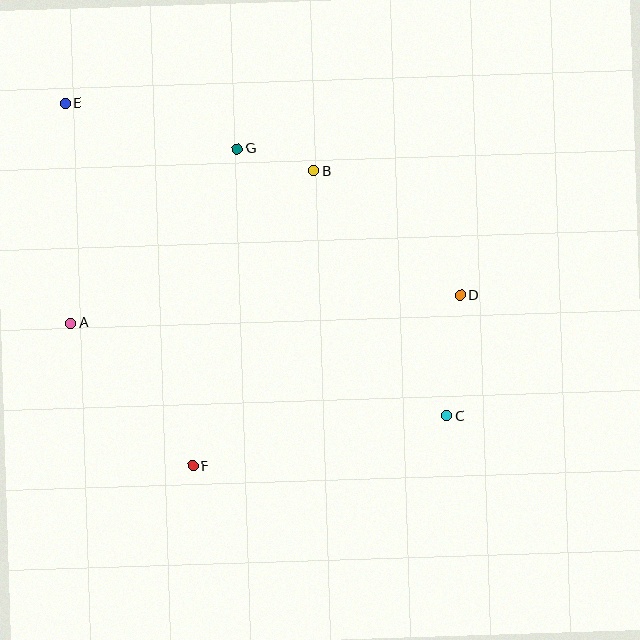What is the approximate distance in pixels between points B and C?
The distance between B and C is approximately 279 pixels.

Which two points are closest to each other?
Points B and G are closest to each other.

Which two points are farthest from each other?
Points C and E are farthest from each other.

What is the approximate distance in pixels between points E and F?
The distance between E and F is approximately 385 pixels.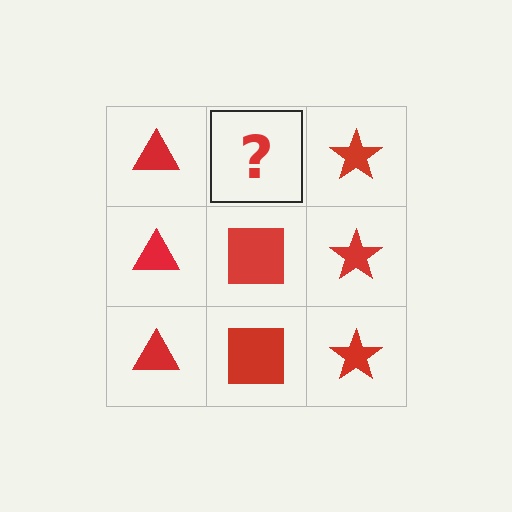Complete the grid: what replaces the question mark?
The question mark should be replaced with a red square.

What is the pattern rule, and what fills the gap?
The rule is that each column has a consistent shape. The gap should be filled with a red square.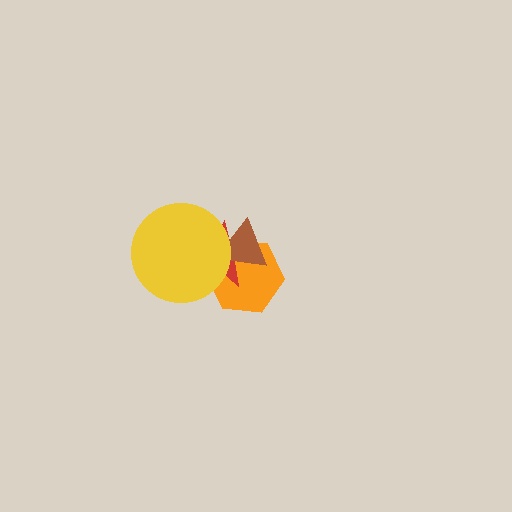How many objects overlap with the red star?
3 objects overlap with the red star.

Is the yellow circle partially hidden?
No, no other shape covers it.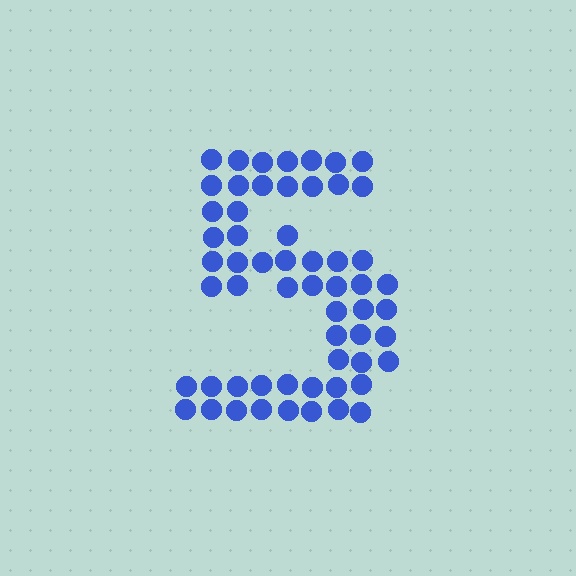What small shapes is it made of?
It is made of small circles.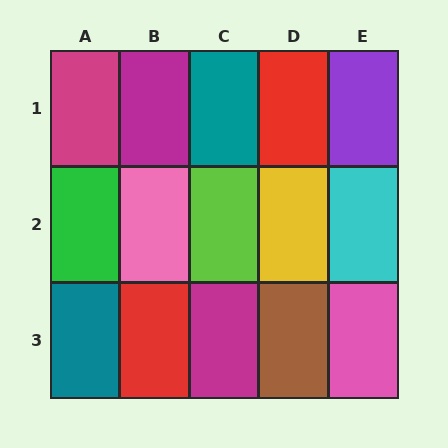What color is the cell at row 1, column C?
Teal.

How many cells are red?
2 cells are red.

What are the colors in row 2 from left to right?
Green, pink, lime, yellow, cyan.